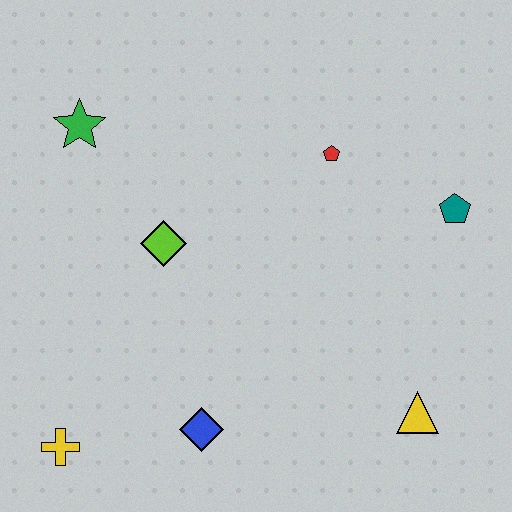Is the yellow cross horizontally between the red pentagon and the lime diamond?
No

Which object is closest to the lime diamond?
The green star is closest to the lime diamond.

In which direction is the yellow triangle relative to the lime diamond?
The yellow triangle is to the right of the lime diamond.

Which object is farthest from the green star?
The yellow triangle is farthest from the green star.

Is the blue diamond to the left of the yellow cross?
No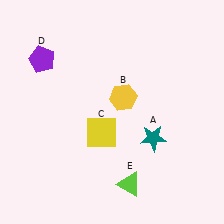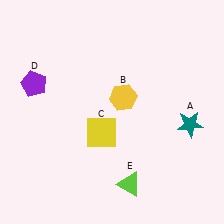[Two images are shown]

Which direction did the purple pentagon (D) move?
The purple pentagon (D) moved down.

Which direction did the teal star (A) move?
The teal star (A) moved right.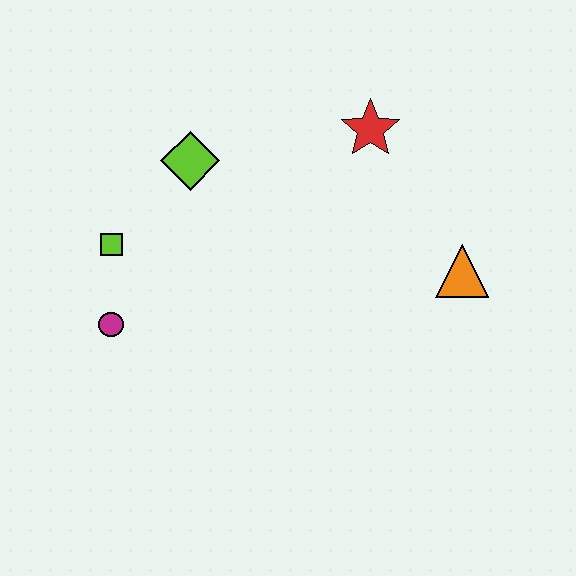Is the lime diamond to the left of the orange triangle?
Yes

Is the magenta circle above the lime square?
No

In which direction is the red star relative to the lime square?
The red star is to the right of the lime square.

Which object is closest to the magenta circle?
The lime square is closest to the magenta circle.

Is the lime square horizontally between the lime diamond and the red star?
No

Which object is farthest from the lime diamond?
The orange triangle is farthest from the lime diamond.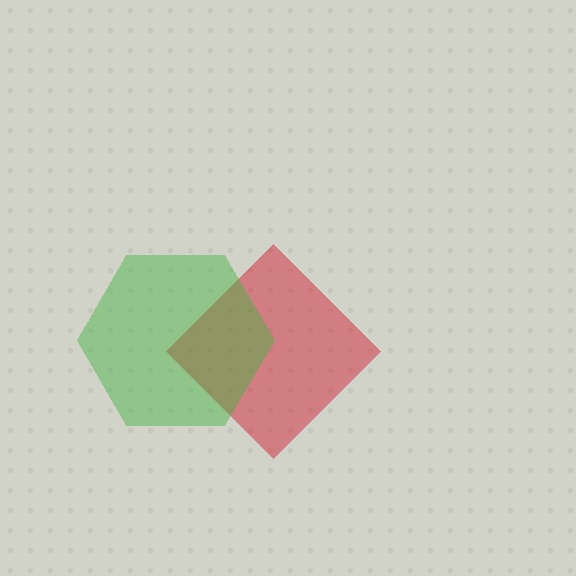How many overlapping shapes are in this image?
There are 2 overlapping shapes in the image.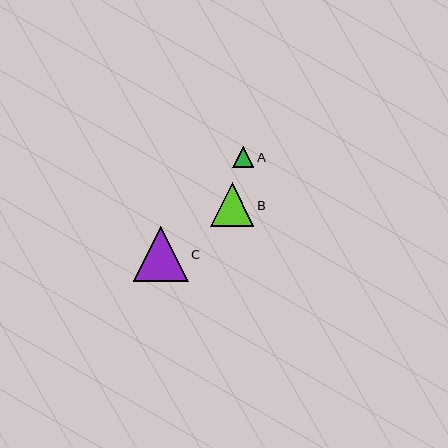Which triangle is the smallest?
Triangle A is the smallest with a size of approximately 21 pixels.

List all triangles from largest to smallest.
From largest to smallest: C, B, A.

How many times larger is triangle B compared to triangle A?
Triangle B is approximately 2.0 times the size of triangle A.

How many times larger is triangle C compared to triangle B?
Triangle C is approximately 1.3 times the size of triangle B.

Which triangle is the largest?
Triangle C is the largest with a size of approximately 55 pixels.